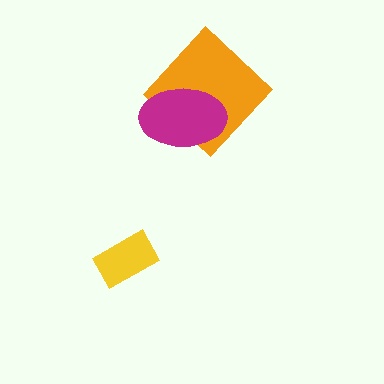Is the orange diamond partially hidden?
Yes, it is partially covered by another shape.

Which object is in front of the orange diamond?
The magenta ellipse is in front of the orange diamond.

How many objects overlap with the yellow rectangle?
0 objects overlap with the yellow rectangle.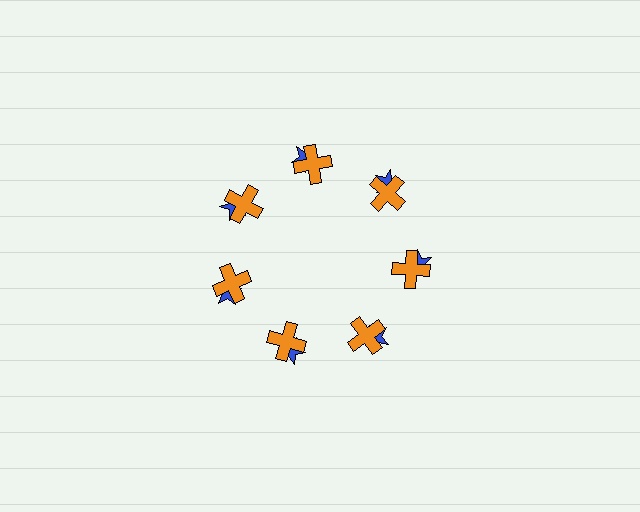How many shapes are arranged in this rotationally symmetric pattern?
There are 14 shapes, arranged in 7 groups of 2.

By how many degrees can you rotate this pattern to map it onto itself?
The pattern maps onto itself every 51 degrees of rotation.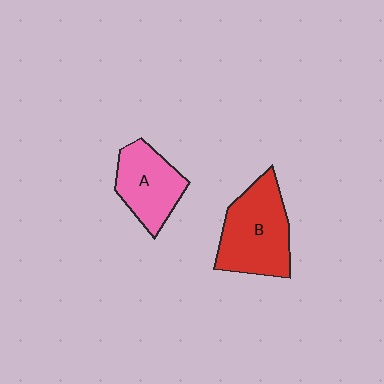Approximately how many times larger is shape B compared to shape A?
Approximately 1.3 times.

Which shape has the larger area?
Shape B (red).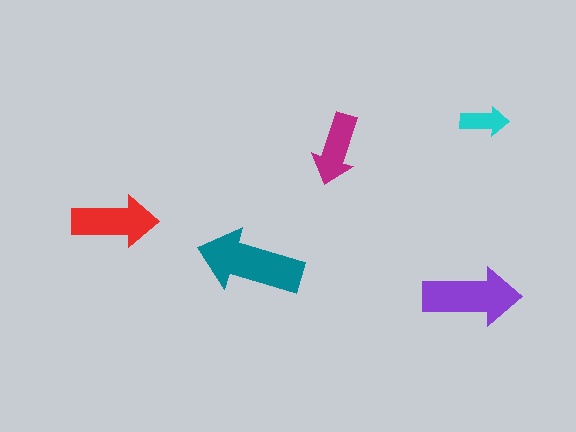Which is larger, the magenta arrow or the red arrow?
The red one.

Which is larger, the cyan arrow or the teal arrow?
The teal one.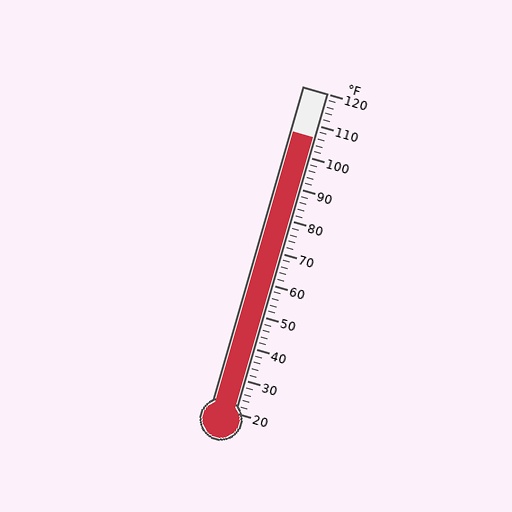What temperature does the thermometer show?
The thermometer shows approximately 106°F.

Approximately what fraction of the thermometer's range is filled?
The thermometer is filled to approximately 85% of its range.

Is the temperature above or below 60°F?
The temperature is above 60°F.